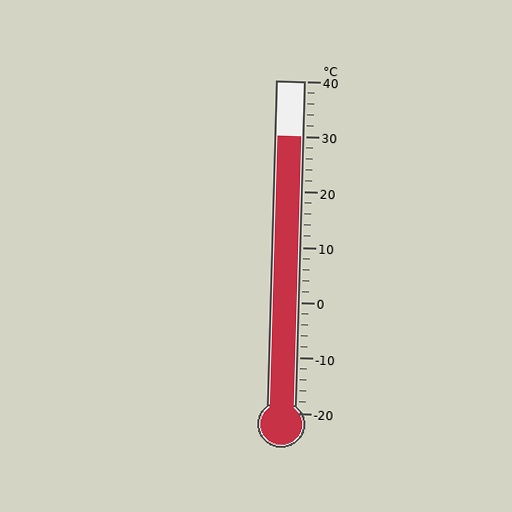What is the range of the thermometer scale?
The thermometer scale ranges from -20°C to 40°C.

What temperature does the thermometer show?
The thermometer shows approximately 30°C.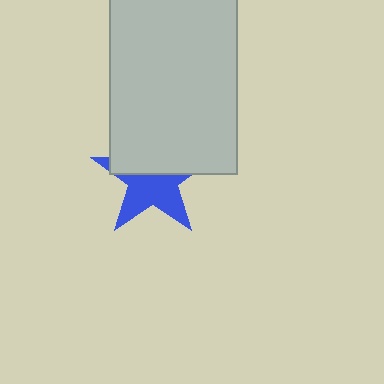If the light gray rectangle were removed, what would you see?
You would see the complete blue star.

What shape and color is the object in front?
The object in front is a light gray rectangle.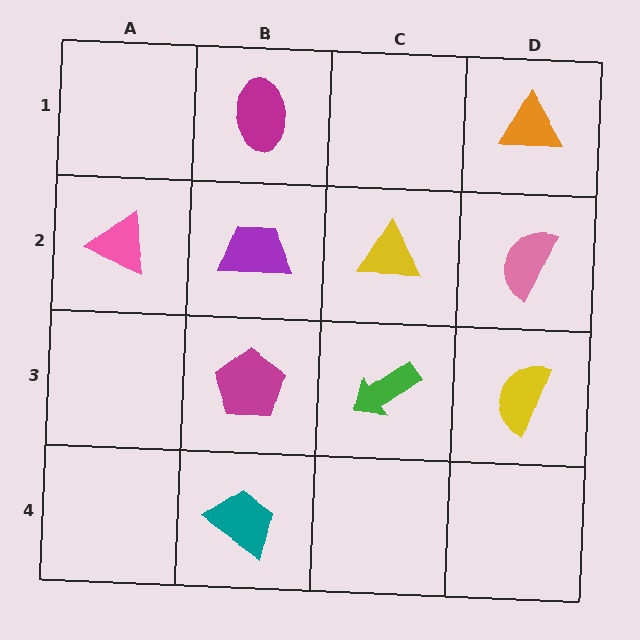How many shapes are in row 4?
1 shape.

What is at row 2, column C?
A yellow triangle.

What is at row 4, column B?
A teal trapezoid.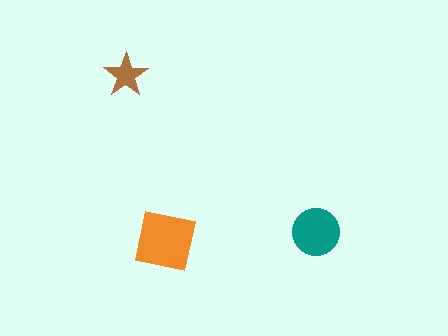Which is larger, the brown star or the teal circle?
The teal circle.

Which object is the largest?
The orange square.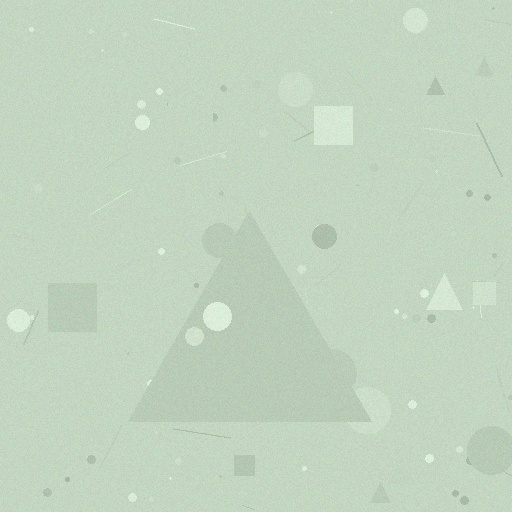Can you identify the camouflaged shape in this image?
The camouflaged shape is a triangle.